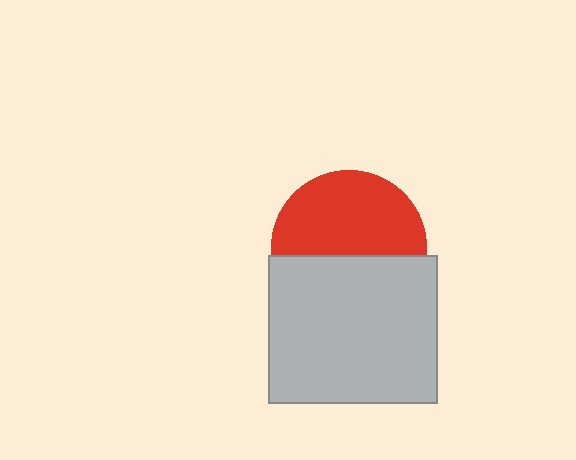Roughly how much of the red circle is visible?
About half of it is visible (roughly 57%).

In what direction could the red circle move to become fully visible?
The red circle could move up. That would shift it out from behind the light gray rectangle entirely.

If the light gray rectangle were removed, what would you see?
You would see the complete red circle.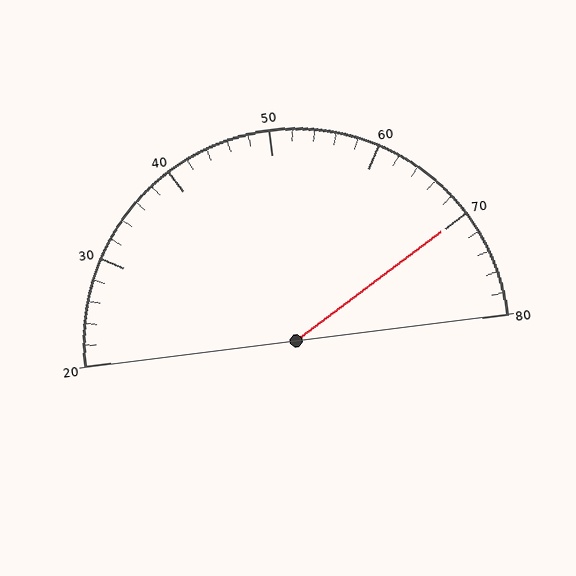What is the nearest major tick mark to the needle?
The nearest major tick mark is 70.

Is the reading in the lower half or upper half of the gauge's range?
The reading is in the upper half of the range (20 to 80).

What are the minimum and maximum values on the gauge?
The gauge ranges from 20 to 80.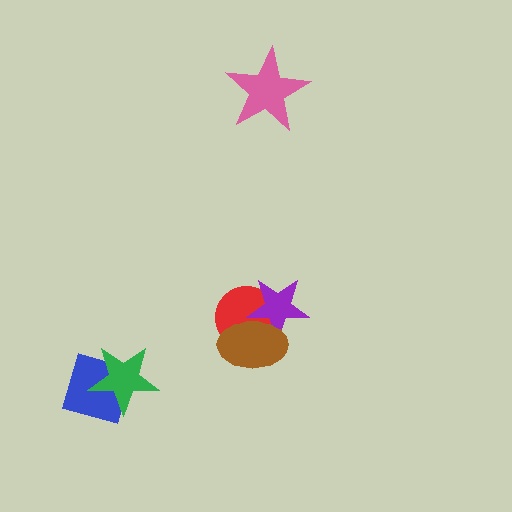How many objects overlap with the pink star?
0 objects overlap with the pink star.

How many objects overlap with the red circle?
2 objects overlap with the red circle.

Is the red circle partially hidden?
Yes, it is partially covered by another shape.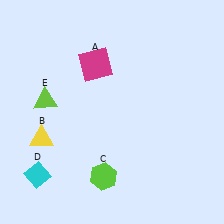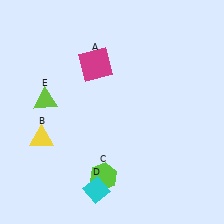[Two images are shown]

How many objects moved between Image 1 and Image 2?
1 object moved between the two images.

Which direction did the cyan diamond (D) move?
The cyan diamond (D) moved right.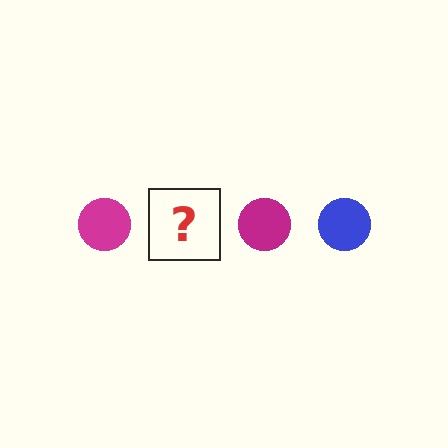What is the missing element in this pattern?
The missing element is a blue circle.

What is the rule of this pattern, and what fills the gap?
The rule is that the pattern cycles through magenta, blue circles. The gap should be filled with a blue circle.